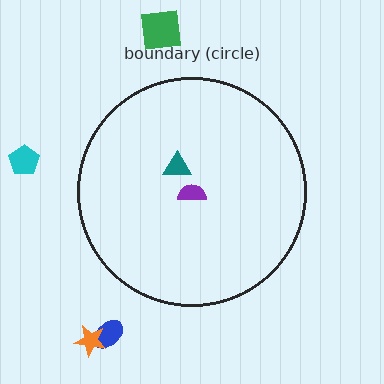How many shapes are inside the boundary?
2 inside, 4 outside.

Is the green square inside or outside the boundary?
Outside.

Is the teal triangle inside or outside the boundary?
Inside.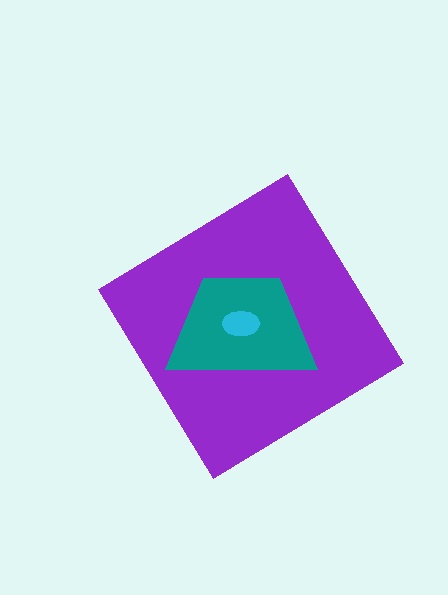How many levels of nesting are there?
3.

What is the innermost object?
The cyan ellipse.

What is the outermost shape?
The purple diamond.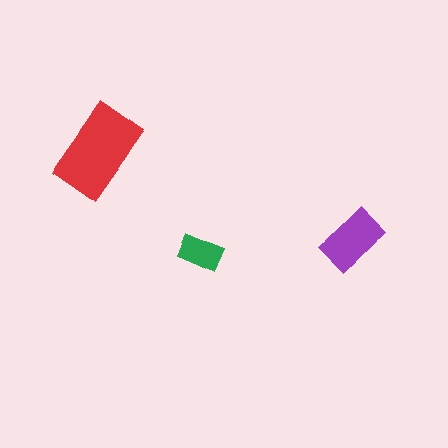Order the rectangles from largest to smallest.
the red one, the purple one, the green one.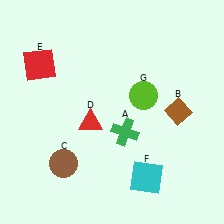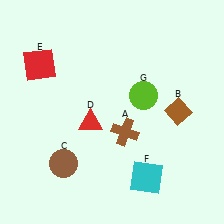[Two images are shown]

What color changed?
The cross (A) changed from green in Image 1 to brown in Image 2.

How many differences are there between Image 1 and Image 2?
There is 1 difference between the two images.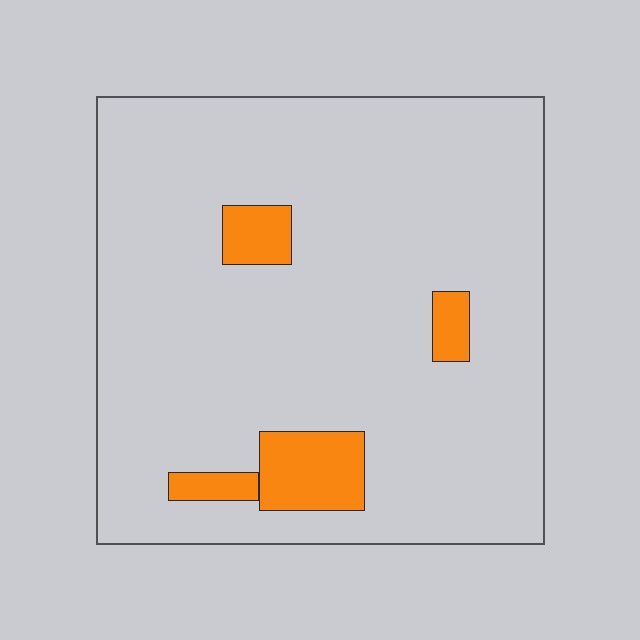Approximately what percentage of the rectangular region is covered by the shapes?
Approximately 10%.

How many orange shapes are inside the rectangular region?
4.